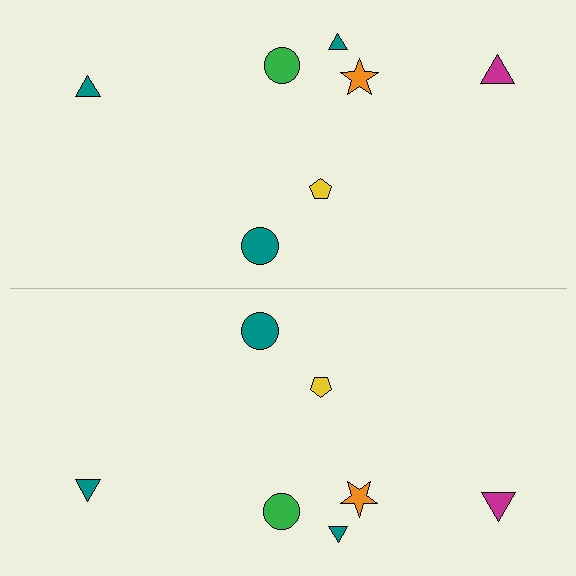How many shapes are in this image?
There are 14 shapes in this image.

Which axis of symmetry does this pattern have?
The pattern has a horizontal axis of symmetry running through the center of the image.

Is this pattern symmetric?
Yes, this pattern has bilateral (reflection) symmetry.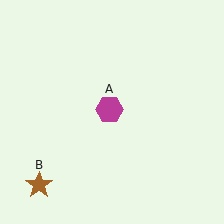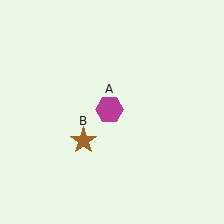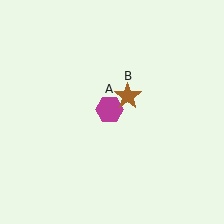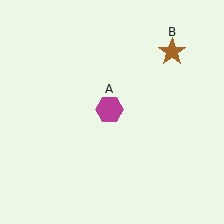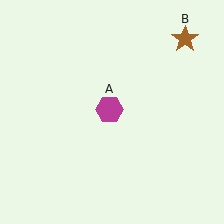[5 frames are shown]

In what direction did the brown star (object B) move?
The brown star (object B) moved up and to the right.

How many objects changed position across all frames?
1 object changed position: brown star (object B).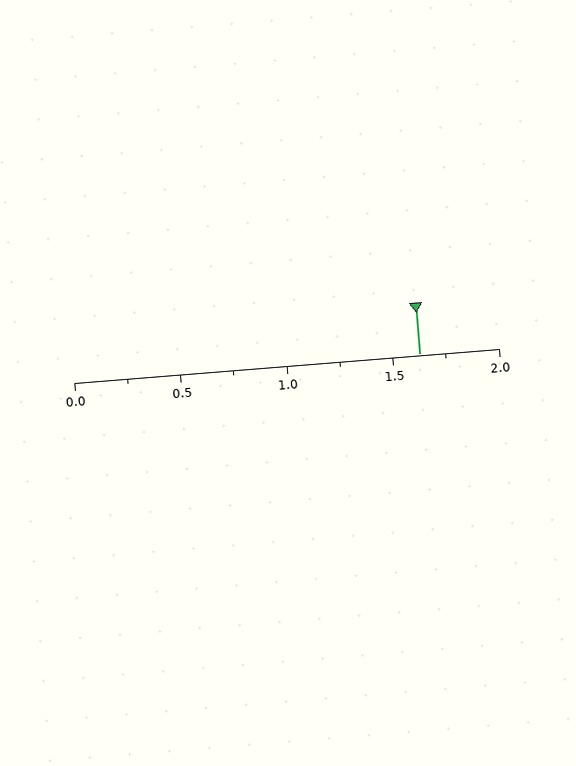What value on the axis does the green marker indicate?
The marker indicates approximately 1.62.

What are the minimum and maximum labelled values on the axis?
The axis runs from 0.0 to 2.0.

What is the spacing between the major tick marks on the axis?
The major ticks are spaced 0.5 apart.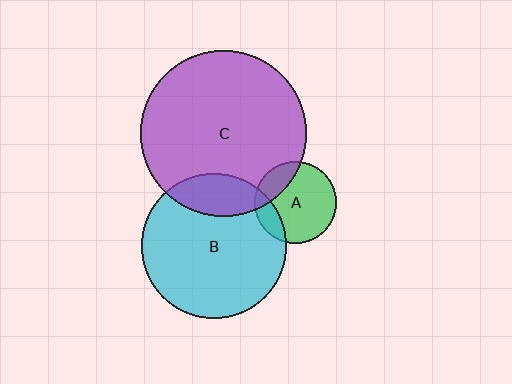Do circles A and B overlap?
Yes.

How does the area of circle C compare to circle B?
Approximately 1.3 times.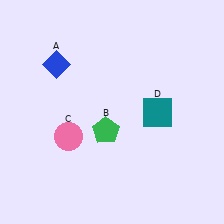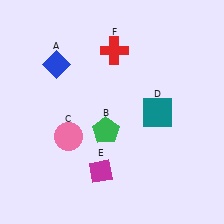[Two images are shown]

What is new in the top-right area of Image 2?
A red cross (F) was added in the top-right area of Image 2.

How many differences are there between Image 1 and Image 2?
There are 2 differences between the two images.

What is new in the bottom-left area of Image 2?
A magenta diamond (E) was added in the bottom-left area of Image 2.